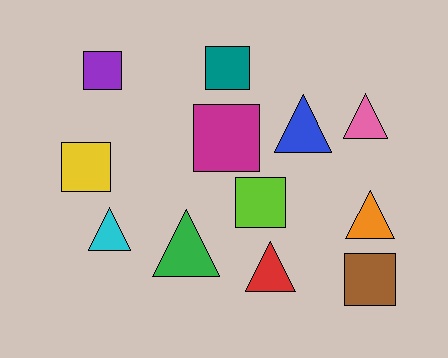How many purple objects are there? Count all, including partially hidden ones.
There is 1 purple object.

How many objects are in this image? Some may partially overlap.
There are 12 objects.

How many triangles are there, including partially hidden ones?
There are 6 triangles.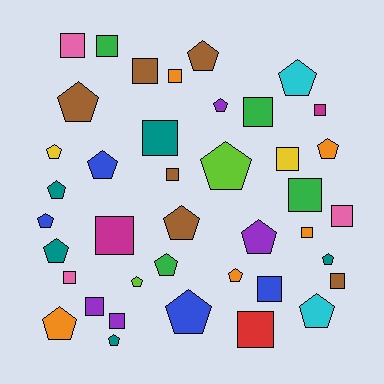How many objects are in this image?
There are 40 objects.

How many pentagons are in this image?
There are 21 pentagons.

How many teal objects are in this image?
There are 5 teal objects.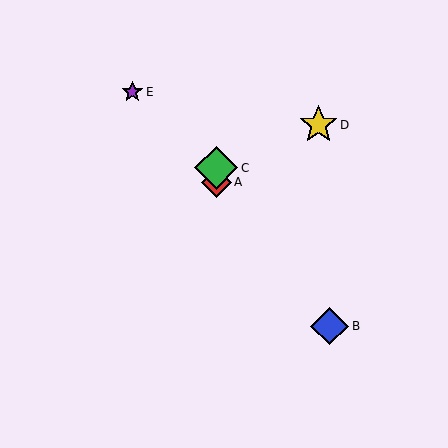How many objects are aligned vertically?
2 objects (A, C) are aligned vertically.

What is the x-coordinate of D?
Object D is at x≈318.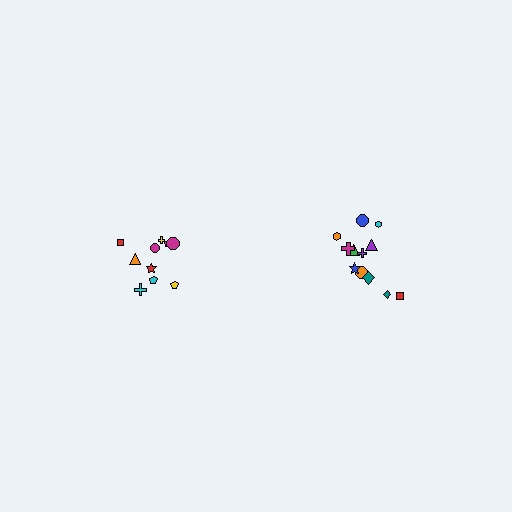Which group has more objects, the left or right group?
The right group.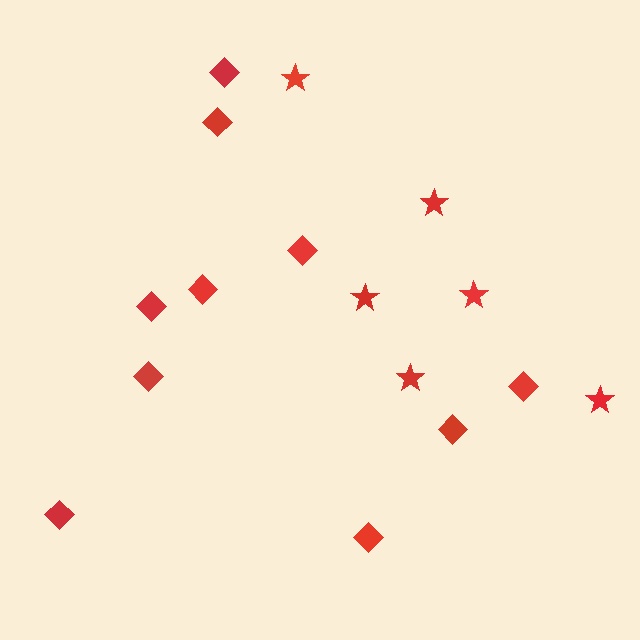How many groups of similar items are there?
There are 2 groups: one group of diamonds (10) and one group of stars (6).